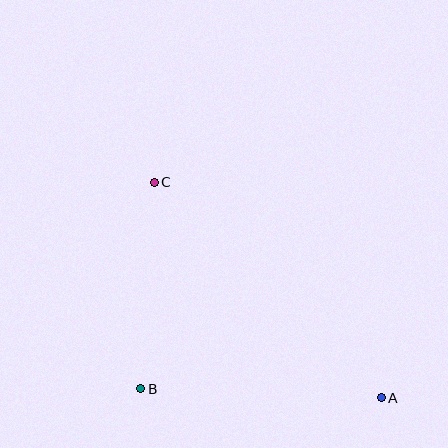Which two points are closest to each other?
Points B and C are closest to each other.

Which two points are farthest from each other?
Points A and C are farthest from each other.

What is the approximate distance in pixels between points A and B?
The distance between A and B is approximately 241 pixels.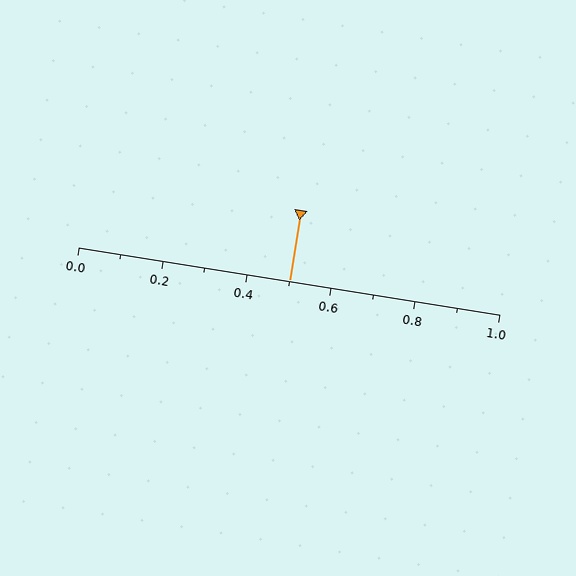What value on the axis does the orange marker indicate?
The marker indicates approximately 0.5.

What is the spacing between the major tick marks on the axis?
The major ticks are spaced 0.2 apart.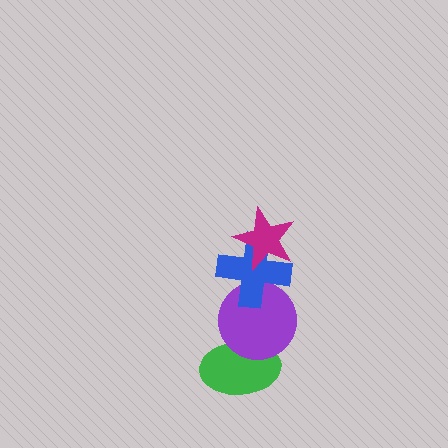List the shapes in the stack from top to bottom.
From top to bottom: the magenta star, the blue cross, the purple circle, the green ellipse.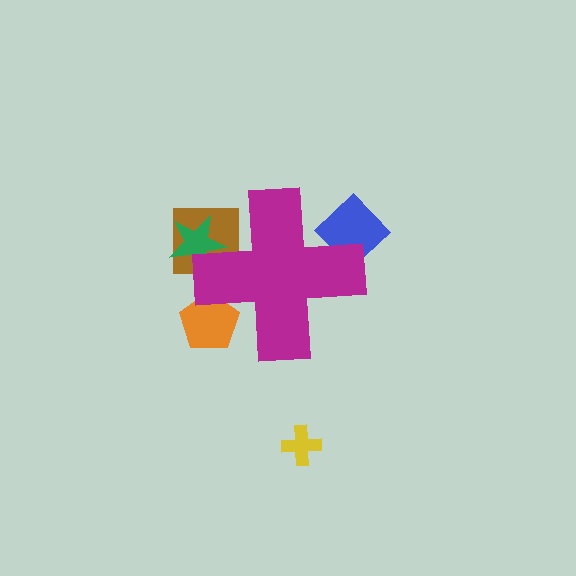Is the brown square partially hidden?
Yes, the brown square is partially hidden behind the magenta cross.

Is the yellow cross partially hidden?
No, the yellow cross is fully visible.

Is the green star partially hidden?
Yes, the green star is partially hidden behind the magenta cross.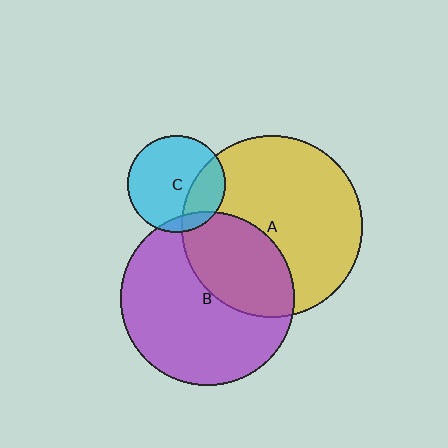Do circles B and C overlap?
Yes.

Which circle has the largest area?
Circle A (yellow).